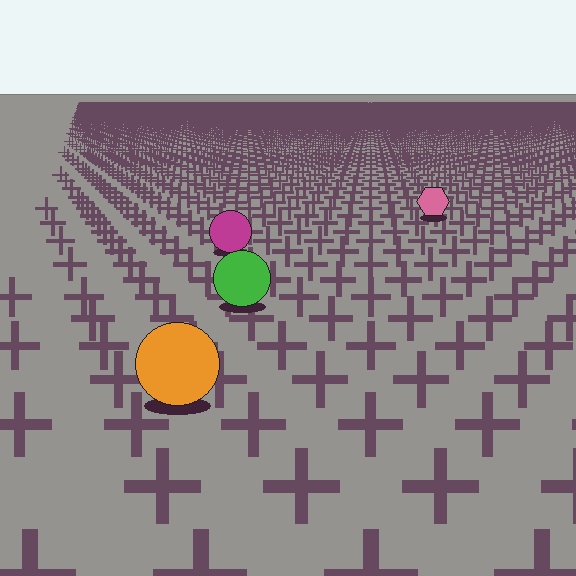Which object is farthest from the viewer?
The pink hexagon is farthest from the viewer. It appears smaller and the ground texture around it is denser.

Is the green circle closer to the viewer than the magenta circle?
Yes. The green circle is closer — you can tell from the texture gradient: the ground texture is coarser near it.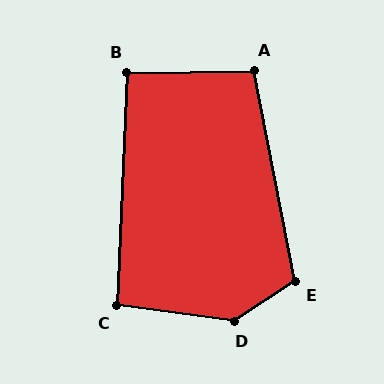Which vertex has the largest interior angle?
D, at approximately 139 degrees.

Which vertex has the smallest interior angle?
B, at approximately 93 degrees.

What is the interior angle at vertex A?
Approximately 100 degrees (obtuse).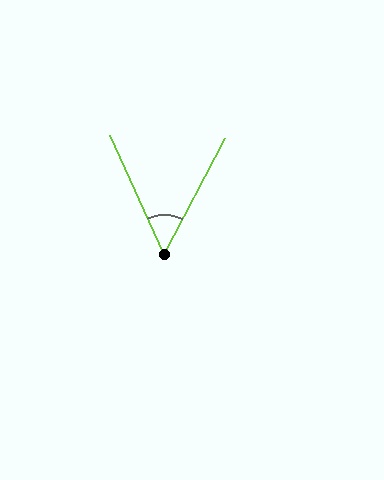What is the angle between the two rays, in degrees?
Approximately 52 degrees.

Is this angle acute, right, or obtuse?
It is acute.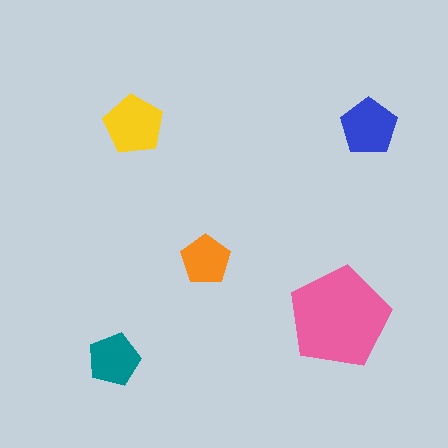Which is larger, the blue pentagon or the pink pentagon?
The pink one.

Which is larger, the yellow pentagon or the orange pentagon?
The yellow one.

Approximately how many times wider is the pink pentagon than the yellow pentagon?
About 1.5 times wider.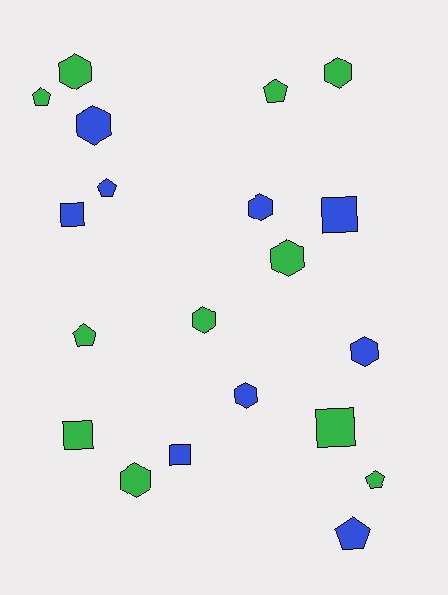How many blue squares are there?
There are 3 blue squares.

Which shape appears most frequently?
Hexagon, with 9 objects.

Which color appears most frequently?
Green, with 11 objects.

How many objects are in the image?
There are 20 objects.